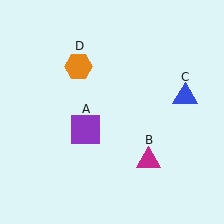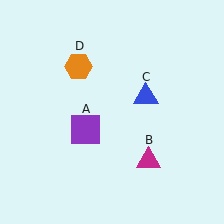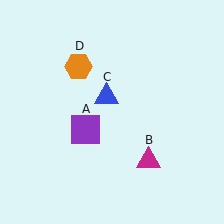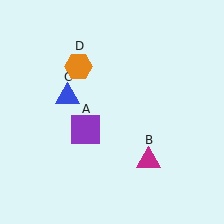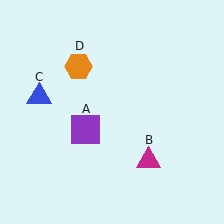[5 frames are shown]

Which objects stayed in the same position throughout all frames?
Purple square (object A) and magenta triangle (object B) and orange hexagon (object D) remained stationary.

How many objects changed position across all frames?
1 object changed position: blue triangle (object C).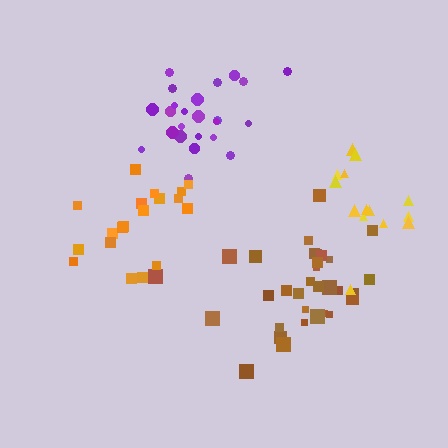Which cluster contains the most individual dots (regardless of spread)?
Brown (32).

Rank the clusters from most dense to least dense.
purple, brown, orange, yellow.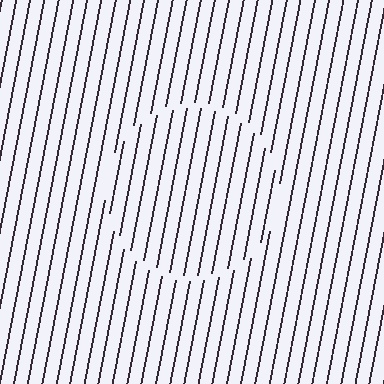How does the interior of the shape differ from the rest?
The interior of the shape contains the same grating, shifted by half a period — the contour is defined by the phase discontinuity where line-ends from the inner and outer gratings abut.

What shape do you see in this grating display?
An illusory circle. The interior of the shape contains the same grating, shifted by half a period — the contour is defined by the phase discontinuity where line-ends from the inner and outer gratings abut.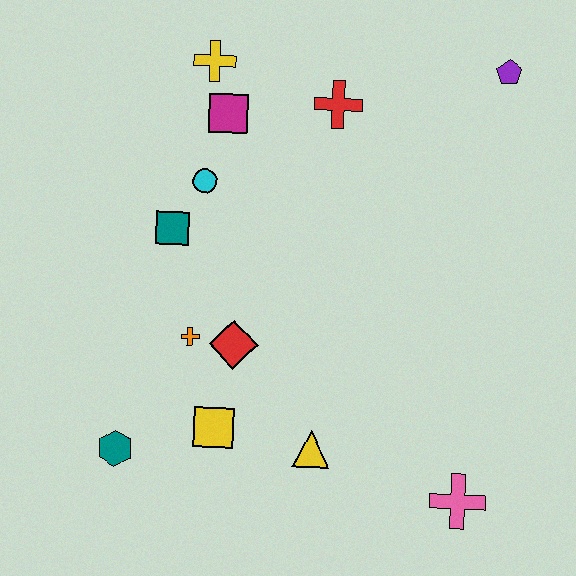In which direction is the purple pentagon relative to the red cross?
The purple pentagon is to the right of the red cross.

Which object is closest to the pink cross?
The yellow triangle is closest to the pink cross.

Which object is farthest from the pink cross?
The yellow cross is farthest from the pink cross.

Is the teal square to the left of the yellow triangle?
Yes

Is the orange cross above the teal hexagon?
Yes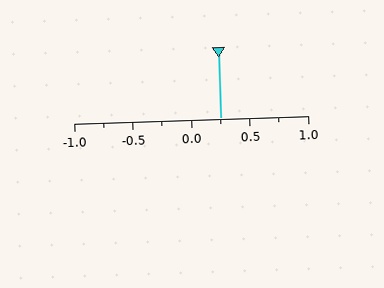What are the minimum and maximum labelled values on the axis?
The axis runs from -1.0 to 1.0.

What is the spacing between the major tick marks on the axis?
The major ticks are spaced 0.5 apart.